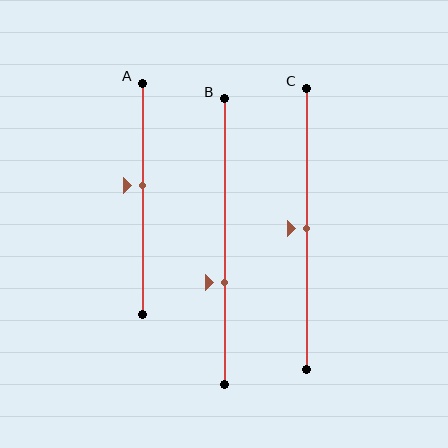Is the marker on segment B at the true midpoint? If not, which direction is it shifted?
No, the marker on segment B is shifted downward by about 14% of the segment length.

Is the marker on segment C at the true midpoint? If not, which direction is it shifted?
Yes, the marker on segment C is at the true midpoint.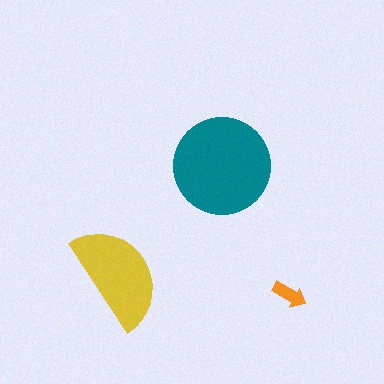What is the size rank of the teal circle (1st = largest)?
1st.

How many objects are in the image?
There are 3 objects in the image.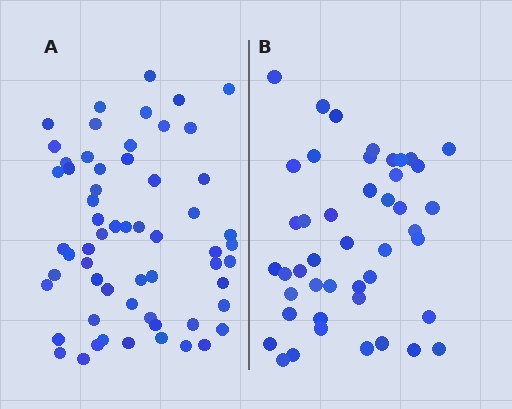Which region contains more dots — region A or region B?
Region A (the left region) has more dots.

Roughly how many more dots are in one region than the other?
Region A has approximately 15 more dots than region B.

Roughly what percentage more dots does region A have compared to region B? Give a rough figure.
About 35% more.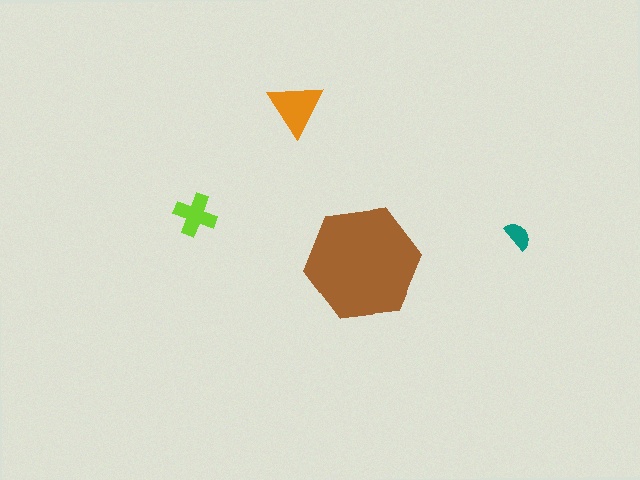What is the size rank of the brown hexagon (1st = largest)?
1st.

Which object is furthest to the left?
The lime cross is leftmost.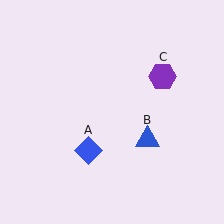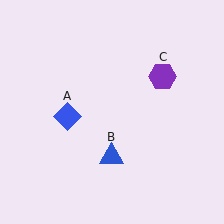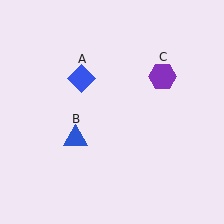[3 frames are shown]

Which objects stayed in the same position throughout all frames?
Purple hexagon (object C) remained stationary.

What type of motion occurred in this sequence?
The blue diamond (object A), blue triangle (object B) rotated clockwise around the center of the scene.